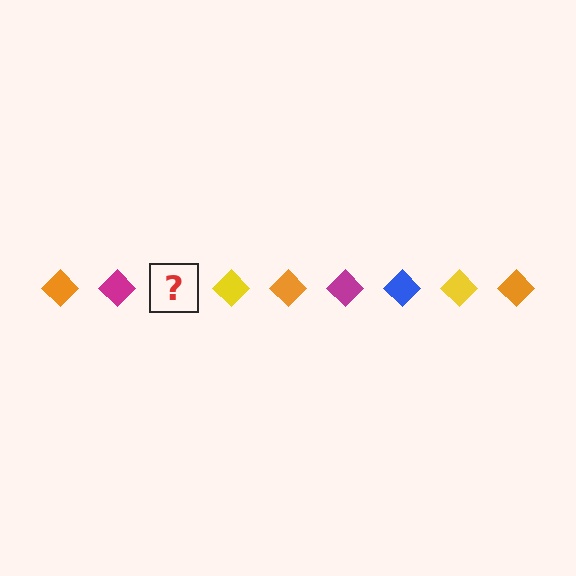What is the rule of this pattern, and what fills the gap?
The rule is that the pattern cycles through orange, magenta, blue, yellow diamonds. The gap should be filled with a blue diamond.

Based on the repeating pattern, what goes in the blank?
The blank should be a blue diamond.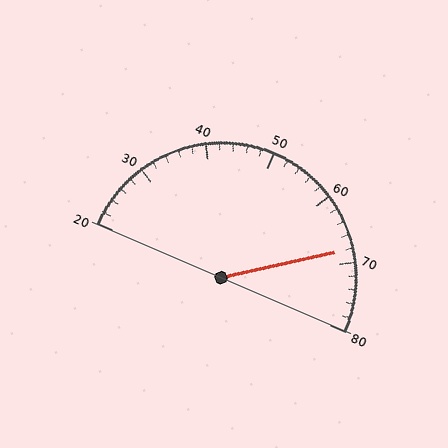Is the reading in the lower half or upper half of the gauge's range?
The reading is in the upper half of the range (20 to 80).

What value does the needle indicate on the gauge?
The needle indicates approximately 68.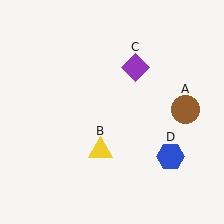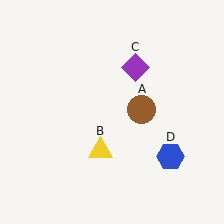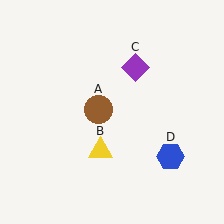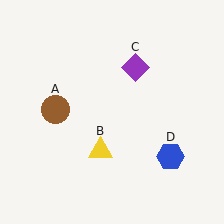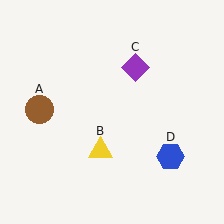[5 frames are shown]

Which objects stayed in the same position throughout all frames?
Yellow triangle (object B) and purple diamond (object C) and blue hexagon (object D) remained stationary.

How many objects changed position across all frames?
1 object changed position: brown circle (object A).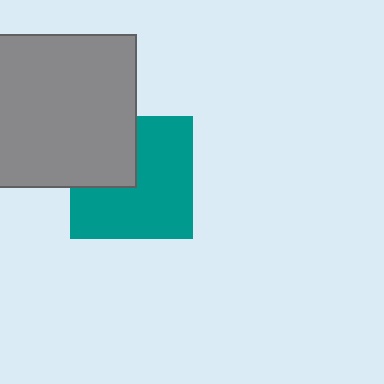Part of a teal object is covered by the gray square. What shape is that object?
It is a square.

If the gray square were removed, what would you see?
You would see the complete teal square.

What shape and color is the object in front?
The object in front is a gray square.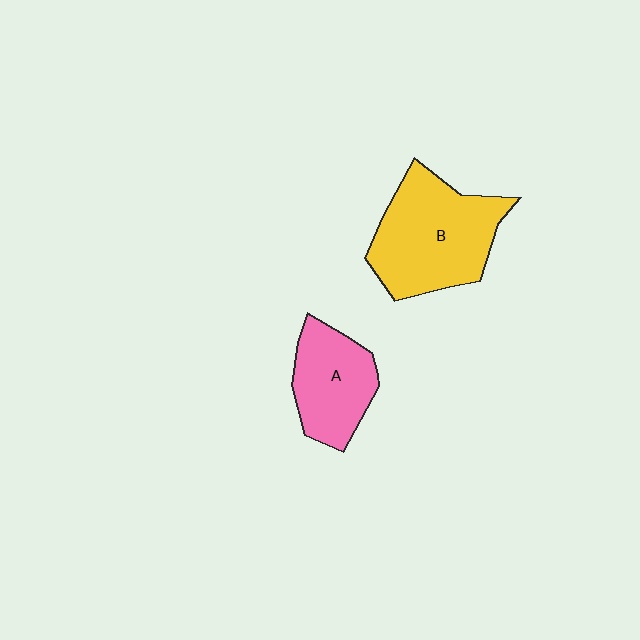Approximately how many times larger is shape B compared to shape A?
Approximately 1.5 times.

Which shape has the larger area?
Shape B (yellow).